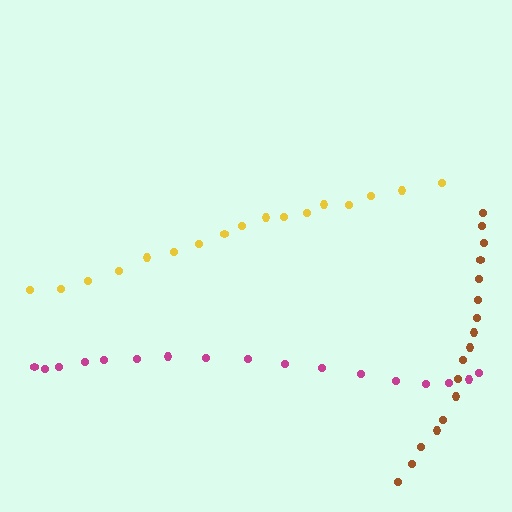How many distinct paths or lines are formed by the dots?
There are 3 distinct paths.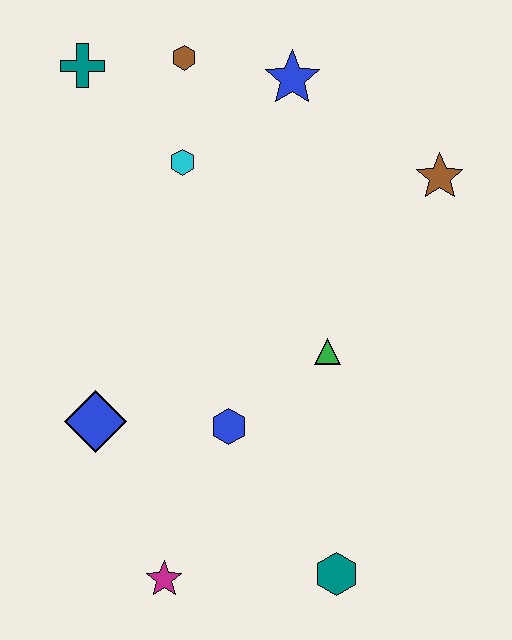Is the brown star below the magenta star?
No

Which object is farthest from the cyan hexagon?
The teal hexagon is farthest from the cyan hexagon.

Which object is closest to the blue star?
The brown hexagon is closest to the blue star.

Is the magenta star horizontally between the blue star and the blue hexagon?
No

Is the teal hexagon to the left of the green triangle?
No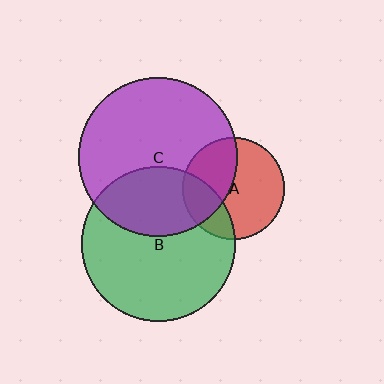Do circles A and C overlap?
Yes.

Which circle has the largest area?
Circle C (purple).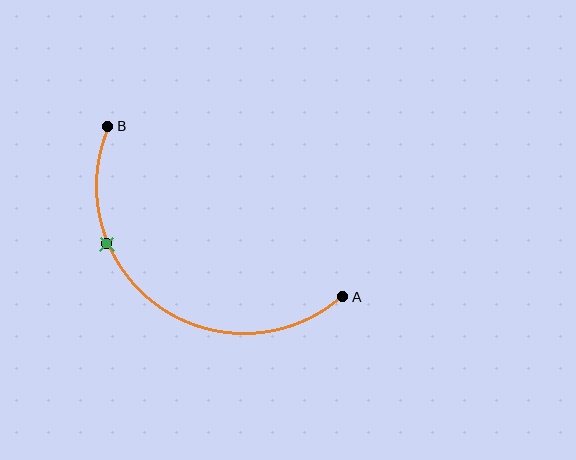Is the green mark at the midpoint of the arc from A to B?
No. The green mark lies on the arc but is closer to endpoint B. The arc midpoint would be at the point on the curve equidistant along the arc from both A and B.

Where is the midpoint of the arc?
The arc midpoint is the point on the curve farthest from the straight line joining A and B. It sits below and to the left of that line.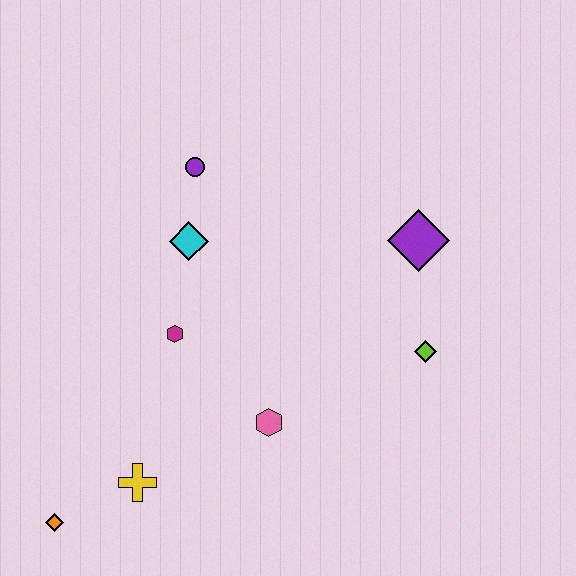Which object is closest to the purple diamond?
The lime diamond is closest to the purple diamond.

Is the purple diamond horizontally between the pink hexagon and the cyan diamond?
No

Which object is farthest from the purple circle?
The orange diamond is farthest from the purple circle.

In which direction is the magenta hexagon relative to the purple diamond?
The magenta hexagon is to the left of the purple diamond.